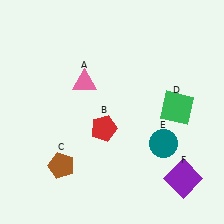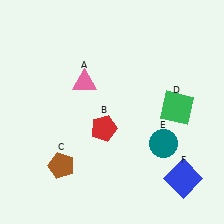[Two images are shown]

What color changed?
The square (F) changed from purple in Image 1 to blue in Image 2.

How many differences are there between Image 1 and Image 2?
There is 1 difference between the two images.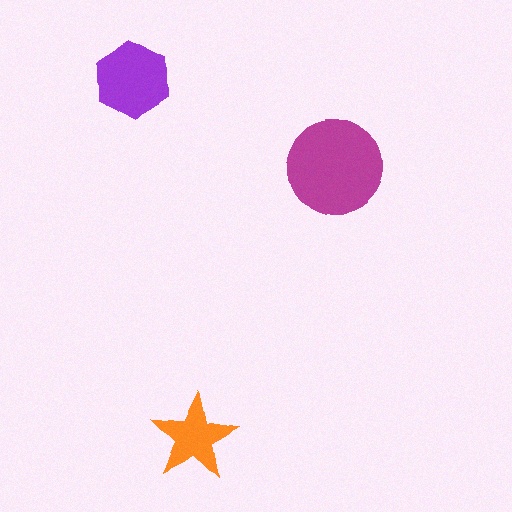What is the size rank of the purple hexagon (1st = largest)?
2nd.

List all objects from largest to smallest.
The magenta circle, the purple hexagon, the orange star.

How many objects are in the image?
There are 3 objects in the image.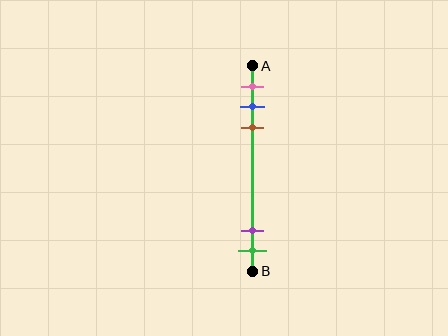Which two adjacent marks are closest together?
The blue and brown marks are the closest adjacent pair.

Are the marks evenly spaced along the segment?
No, the marks are not evenly spaced.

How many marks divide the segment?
There are 5 marks dividing the segment.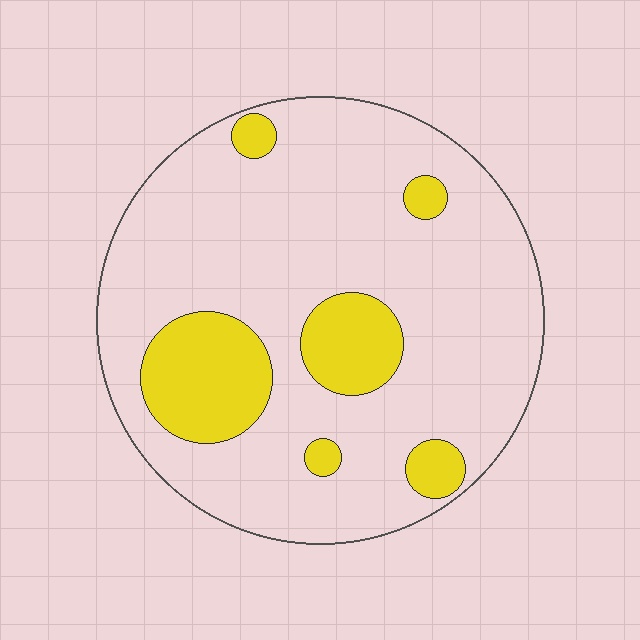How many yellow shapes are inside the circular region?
6.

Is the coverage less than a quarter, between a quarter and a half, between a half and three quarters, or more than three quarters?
Less than a quarter.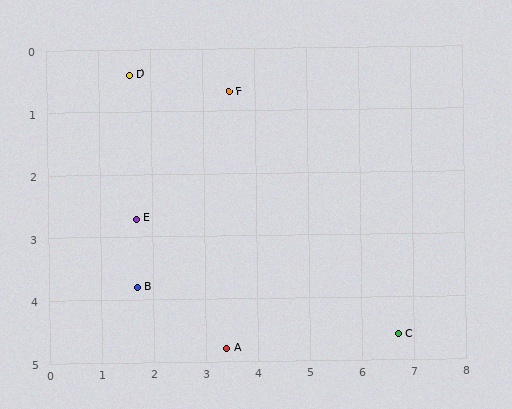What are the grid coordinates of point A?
Point A is at approximately (3.4, 4.8).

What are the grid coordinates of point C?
Point C is at approximately (6.7, 4.6).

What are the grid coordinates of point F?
Point F is at approximately (3.5, 0.7).